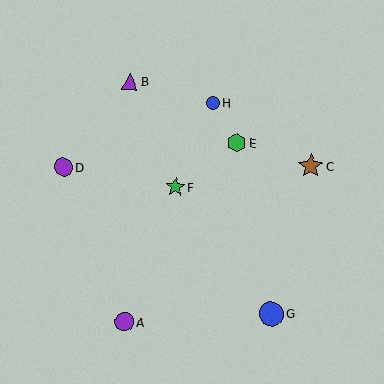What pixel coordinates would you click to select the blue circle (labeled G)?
Click at (271, 314) to select the blue circle G.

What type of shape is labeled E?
Shape E is a green hexagon.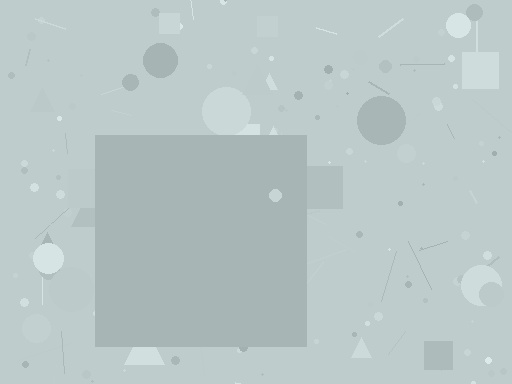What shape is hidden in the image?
A square is hidden in the image.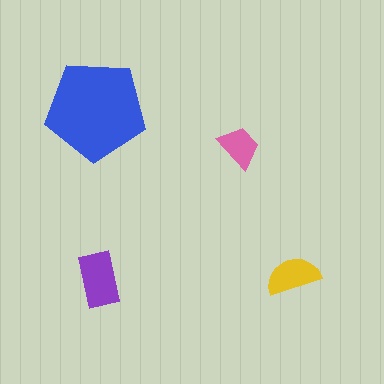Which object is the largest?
The blue pentagon.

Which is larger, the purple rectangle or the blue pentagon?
The blue pentagon.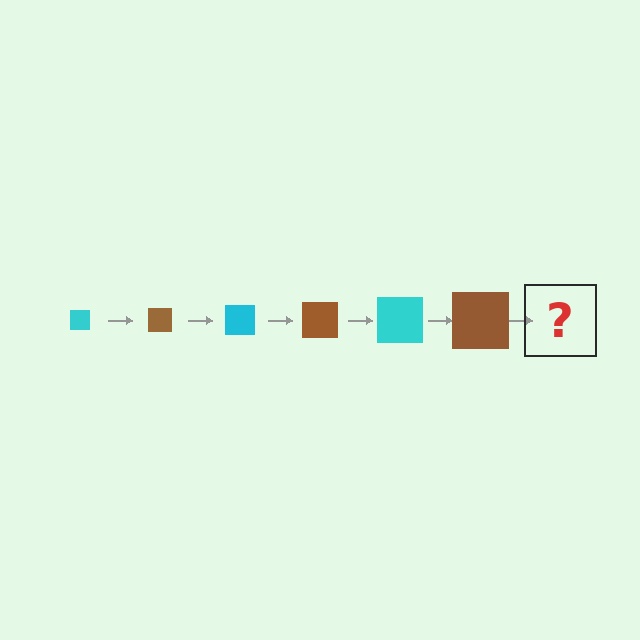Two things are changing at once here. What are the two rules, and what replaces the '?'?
The two rules are that the square grows larger each step and the color cycles through cyan and brown. The '?' should be a cyan square, larger than the previous one.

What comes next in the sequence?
The next element should be a cyan square, larger than the previous one.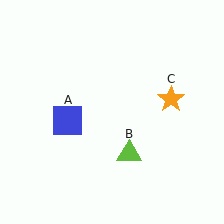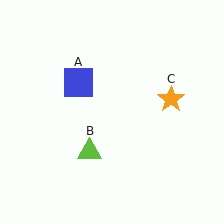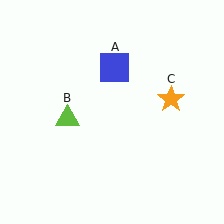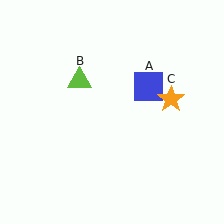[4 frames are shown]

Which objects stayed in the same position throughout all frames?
Orange star (object C) remained stationary.